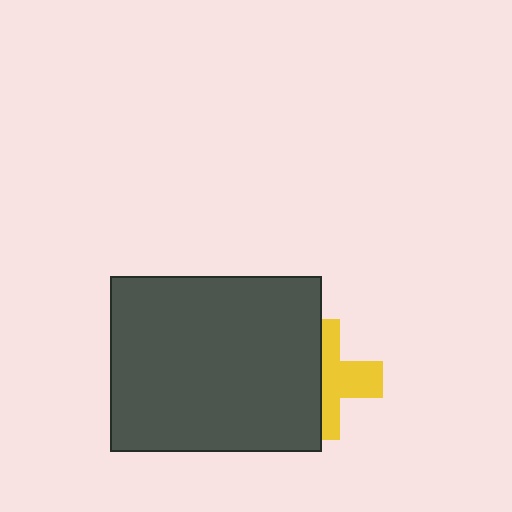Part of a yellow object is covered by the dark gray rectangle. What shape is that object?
It is a cross.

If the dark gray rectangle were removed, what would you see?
You would see the complete yellow cross.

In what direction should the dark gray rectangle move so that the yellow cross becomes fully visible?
The dark gray rectangle should move left. That is the shortest direction to clear the overlap and leave the yellow cross fully visible.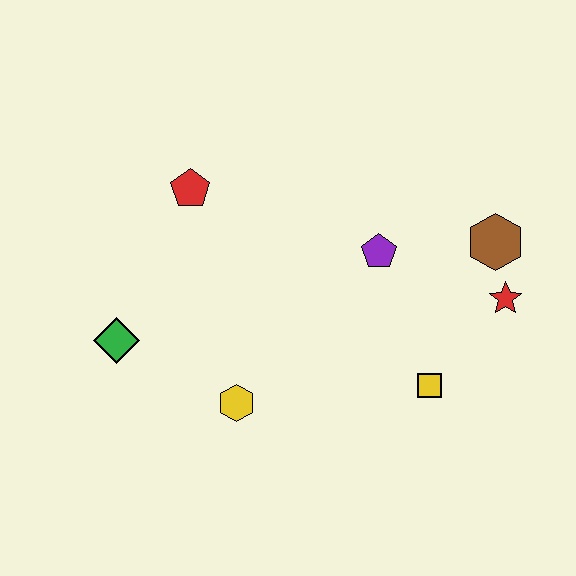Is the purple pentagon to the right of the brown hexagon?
No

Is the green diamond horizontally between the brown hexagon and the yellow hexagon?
No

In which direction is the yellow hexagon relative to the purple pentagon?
The yellow hexagon is below the purple pentagon.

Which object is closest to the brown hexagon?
The red star is closest to the brown hexagon.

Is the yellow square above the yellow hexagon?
Yes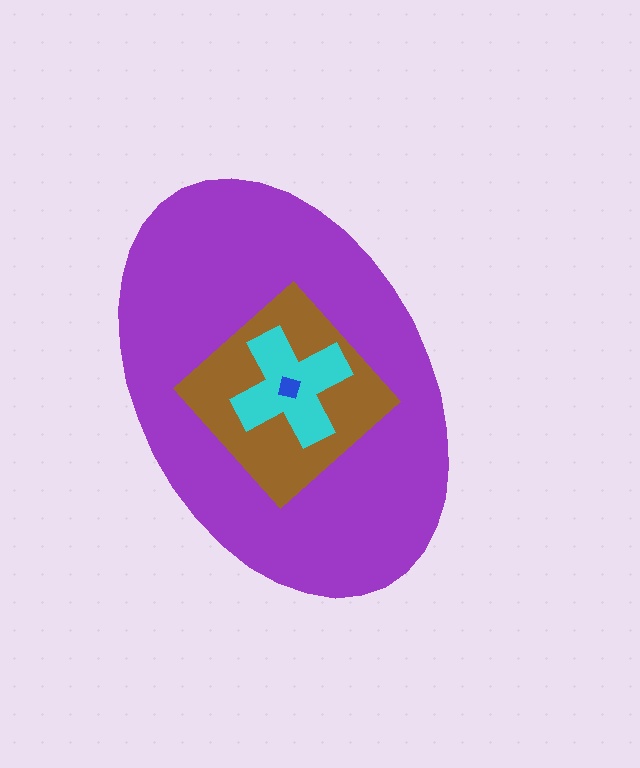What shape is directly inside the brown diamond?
The cyan cross.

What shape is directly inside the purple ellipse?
The brown diamond.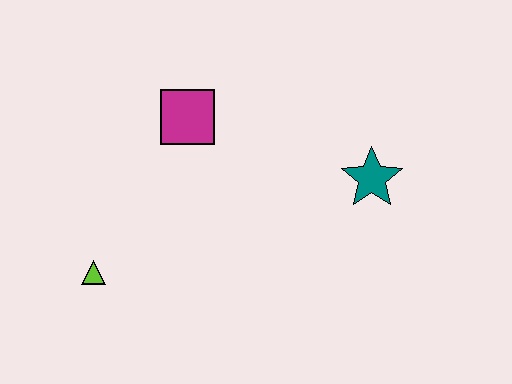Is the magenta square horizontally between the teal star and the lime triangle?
Yes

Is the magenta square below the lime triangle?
No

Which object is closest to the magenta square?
The lime triangle is closest to the magenta square.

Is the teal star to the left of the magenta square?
No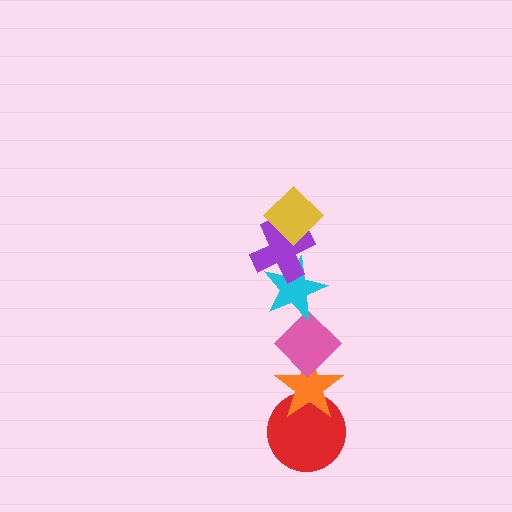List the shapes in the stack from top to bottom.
From top to bottom: the yellow diamond, the purple cross, the cyan star, the pink diamond, the orange star, the red circle.